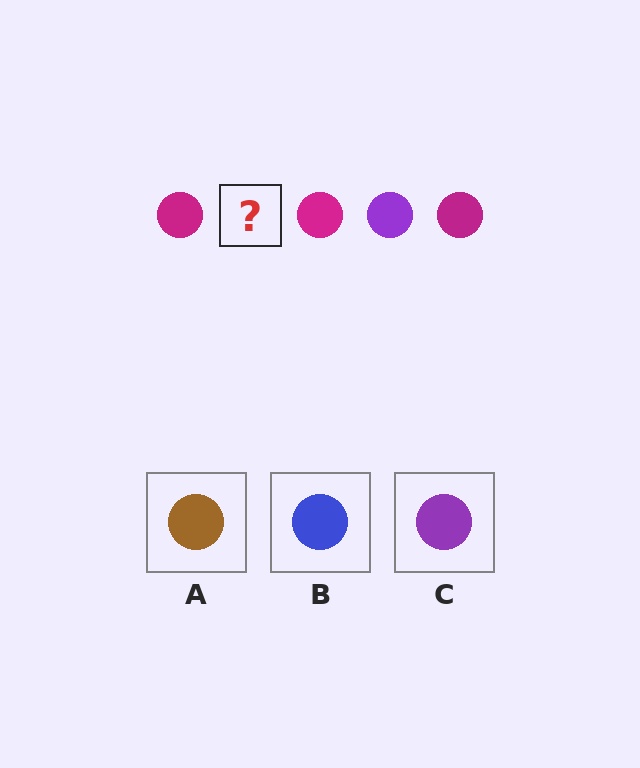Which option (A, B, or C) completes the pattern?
C.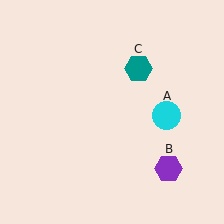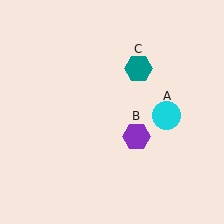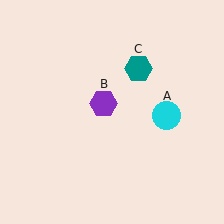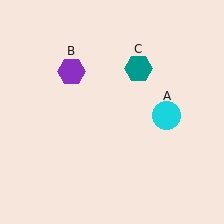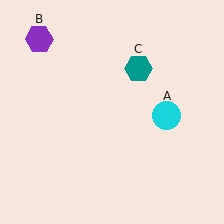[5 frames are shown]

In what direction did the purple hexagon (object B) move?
The purple hexagon (object B) moved up and to the left.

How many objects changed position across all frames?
1 object changed position: purple hexagon (object B).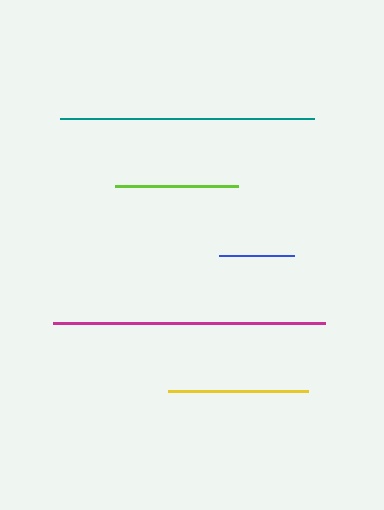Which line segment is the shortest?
The blue line is the shortest at approximately 75 pixels.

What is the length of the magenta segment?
The magenta segment is approximately 272 pixels long.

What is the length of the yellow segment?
The yellow segment is approximately 140 pixels long.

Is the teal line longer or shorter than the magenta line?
The magenta line is longer than the teal line.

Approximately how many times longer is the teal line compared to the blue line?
The teal line is approximately 3.4 times the length of the blue line.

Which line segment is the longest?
The magenta line is the longest at approximately 272 pixels.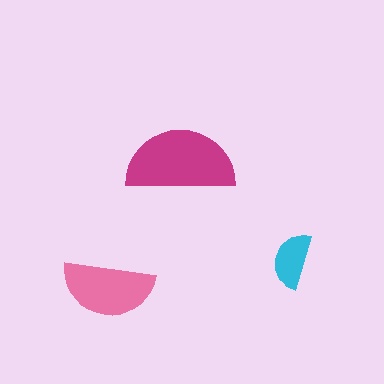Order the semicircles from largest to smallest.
the magenta one, the pink one, the cyan one.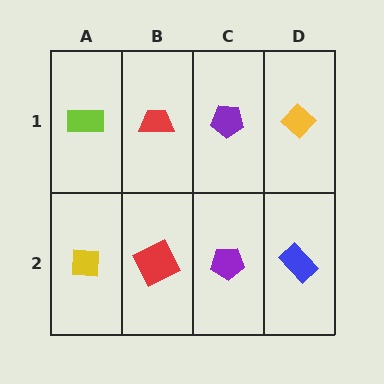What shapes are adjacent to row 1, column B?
A red square (row 2, column B), a lime rectangle (row 1, column A), a purple pentagon (row 1, column C).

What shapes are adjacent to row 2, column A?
A lime rectangle (row 1, column A), a red square (row 2, column B).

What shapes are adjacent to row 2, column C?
A purple pentagon (row 1, column C), a red square (row 2, column B), a blue rectangle (row 2, column D).